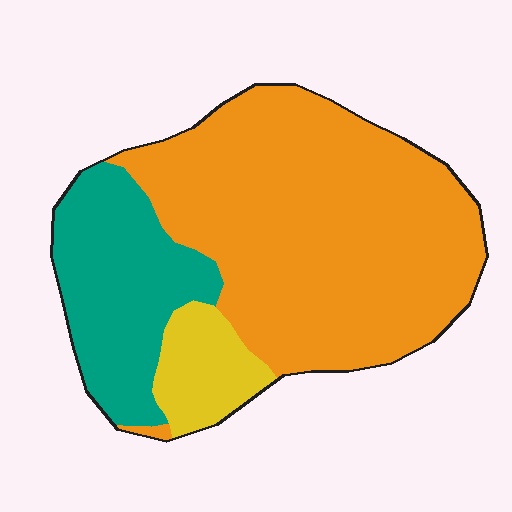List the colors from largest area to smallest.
From largest to smallest: orange, teal, yellow.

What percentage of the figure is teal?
Teal covers around 25% of the figure.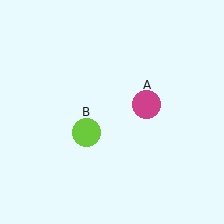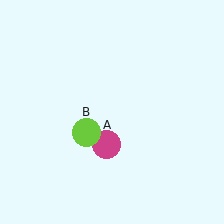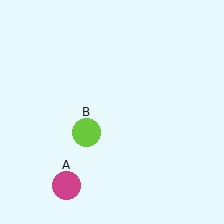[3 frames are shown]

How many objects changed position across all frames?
1 object changed position: magenta circle (object A).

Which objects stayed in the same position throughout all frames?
Lime circle (object B) remained stationary.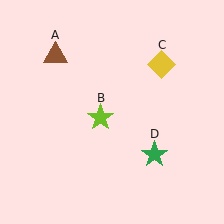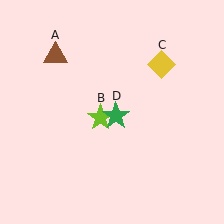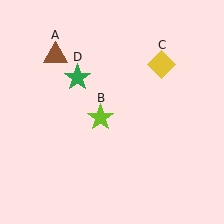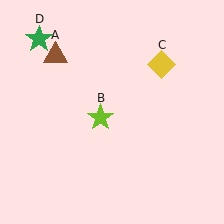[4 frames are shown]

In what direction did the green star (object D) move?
The green star (object D) moved up and to the left.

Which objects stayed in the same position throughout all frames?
Brown triangle (object A) and lime star (object B) and yellow diamond (object C) remained stationary.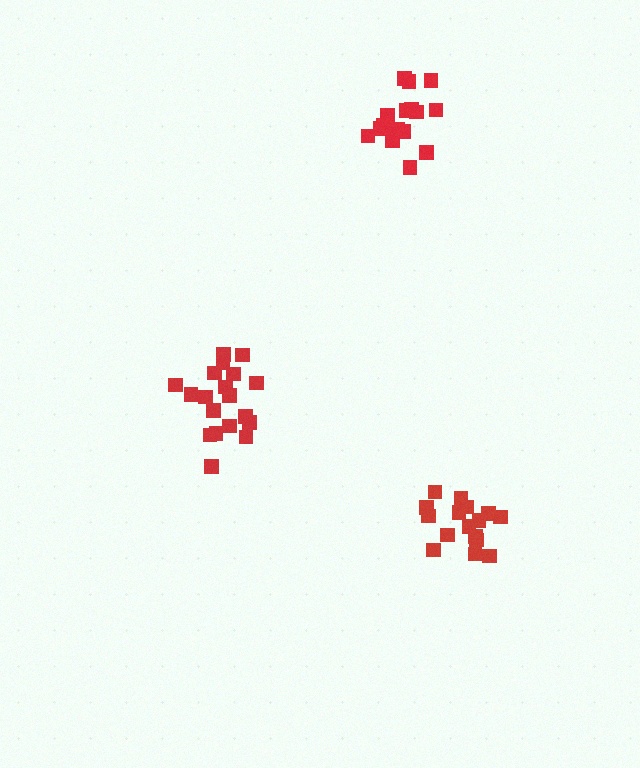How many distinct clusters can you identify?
There are 3 distinct clusters.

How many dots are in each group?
Group 1: 16 dots, Group 2: 17 dots, Group 3: 19 dots (52 total).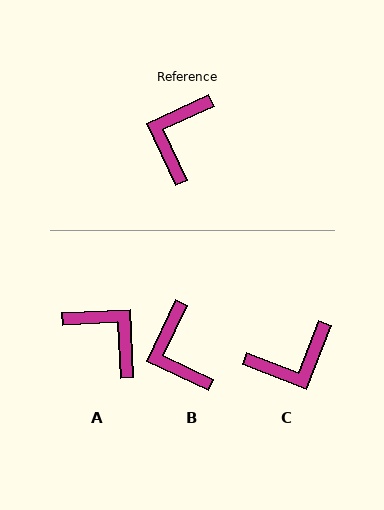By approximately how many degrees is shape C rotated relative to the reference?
Approximately 134 degrees counter-clockwise.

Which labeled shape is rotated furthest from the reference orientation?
C, about 134 degrees away.